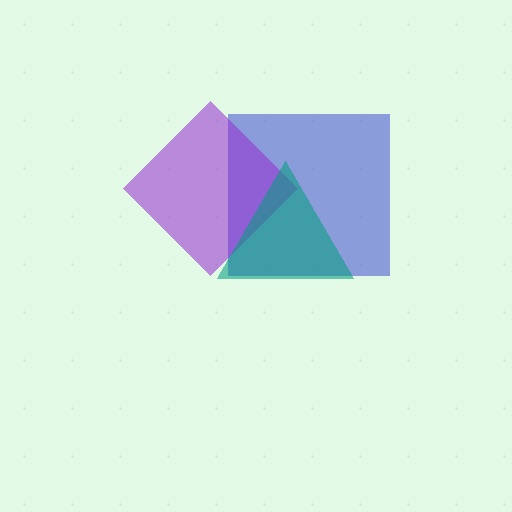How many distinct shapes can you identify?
There are 3 distinct shapes: a blue square, a purple diamond, a teal triangle.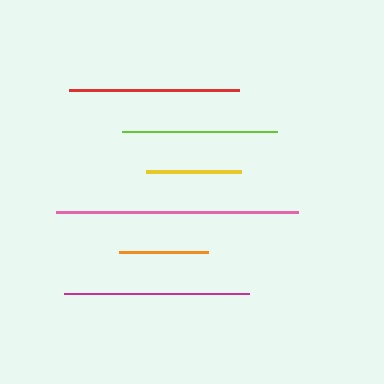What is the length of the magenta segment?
The magenta segment is approximately 185 pixels long.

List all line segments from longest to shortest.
From longest to shortest: pink, magenta, red, lime, yellow, orange.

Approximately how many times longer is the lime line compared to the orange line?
The lime line is approximately 1.7 times the length of the orange line.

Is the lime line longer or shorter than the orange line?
The lime line is longer than the orange line.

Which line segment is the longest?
The pink line is the longest at approximately 243 pixels.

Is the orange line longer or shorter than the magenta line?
The magenta line is longer than the orange line.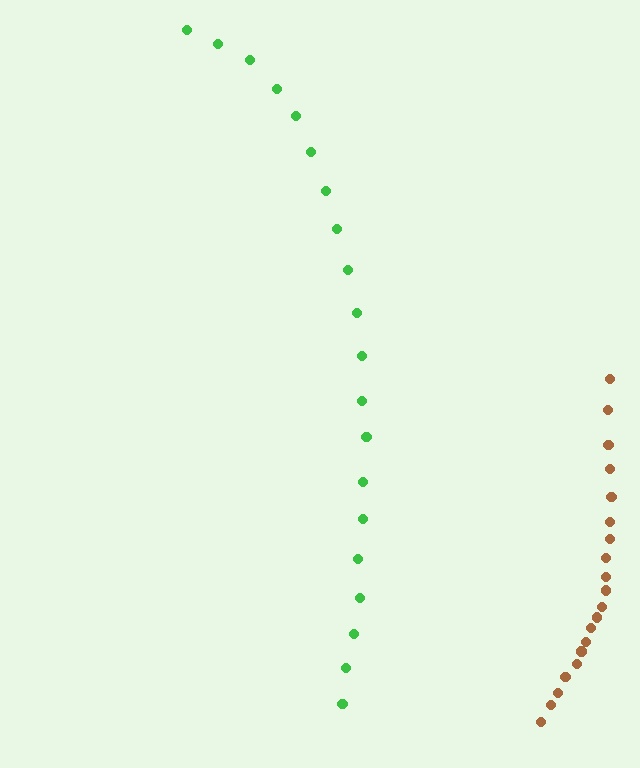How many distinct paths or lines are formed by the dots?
There are 2 distinct paths.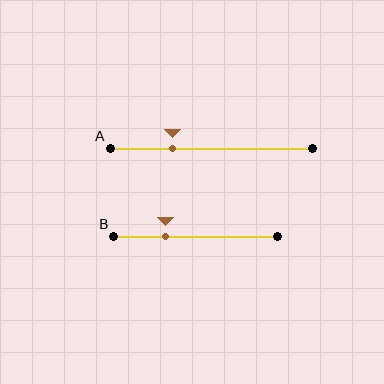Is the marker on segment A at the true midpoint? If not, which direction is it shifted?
No, the marker on segment A is shifted to the left by about 19% of the segment length.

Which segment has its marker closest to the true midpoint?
Segment B has its marker closest to the true midpoint.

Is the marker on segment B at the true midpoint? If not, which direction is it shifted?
No, the marker on segment B is shifted to the left by about 18% of the segment length.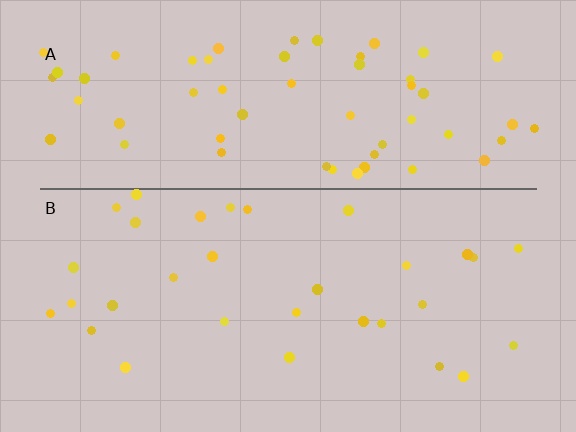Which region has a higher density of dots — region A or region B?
A (the top).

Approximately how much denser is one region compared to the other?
Approximately 2.0× — region A over region B.